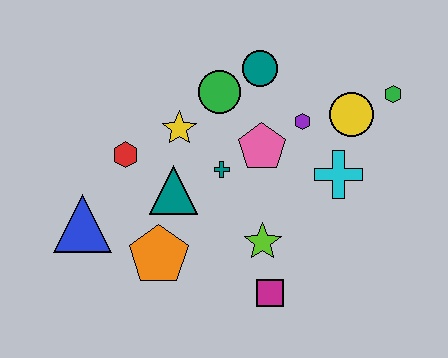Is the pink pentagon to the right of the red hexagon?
Yes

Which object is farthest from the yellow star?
The green hexagon is farthest from the yellow star.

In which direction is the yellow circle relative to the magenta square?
The yellow circle is above the magenta square.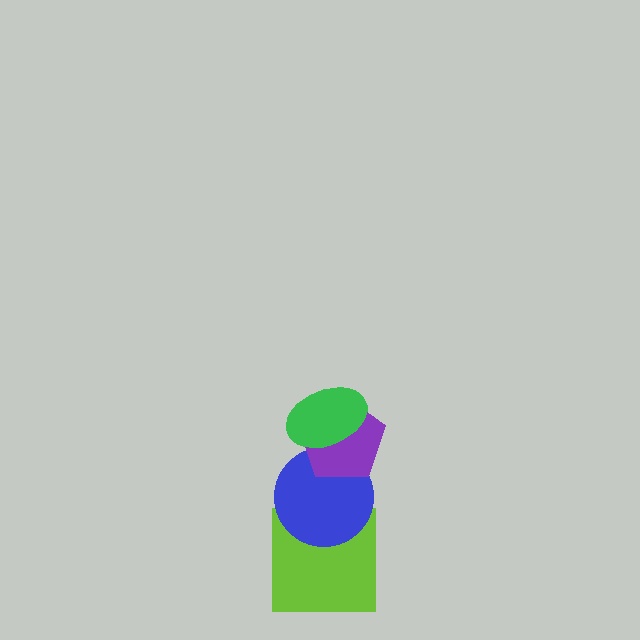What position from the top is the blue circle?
The blue circle is 3rd from the top.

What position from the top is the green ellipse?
The green ellipse is 1st from the top.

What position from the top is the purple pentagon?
The purple pentagon is 2nd from the top.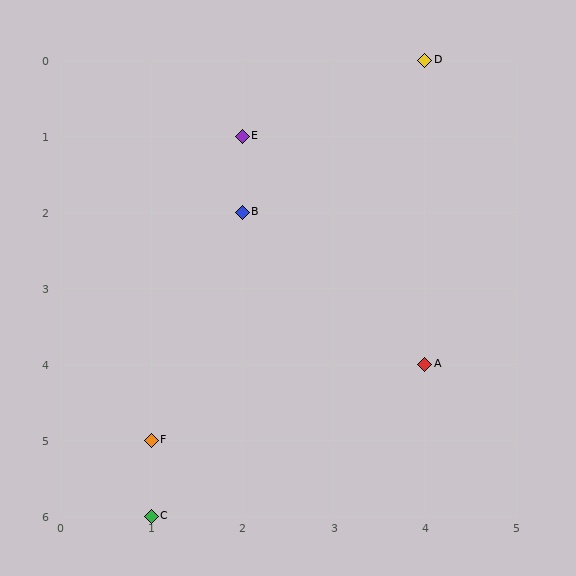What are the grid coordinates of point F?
Point F is at grid coordinates (1, 5).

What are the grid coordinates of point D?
Point D is at grid coordinates (4, 0).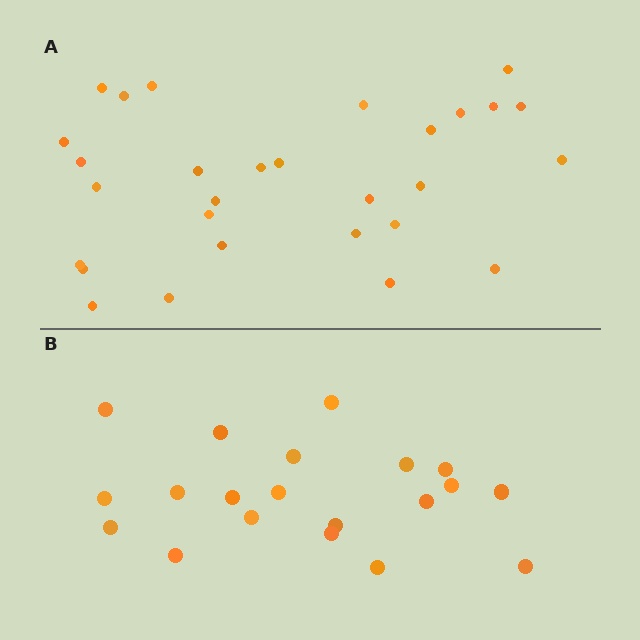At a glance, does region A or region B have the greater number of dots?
Region A (the top region) has more dots.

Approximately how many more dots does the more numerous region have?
Region A has roughly 8 or so more dots than region B.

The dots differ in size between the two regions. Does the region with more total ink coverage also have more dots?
No. Region B has more total ink coverage because its dots are larger, but region A actually contains more individual dots. Total area can be misleading — the number of items is what matters here.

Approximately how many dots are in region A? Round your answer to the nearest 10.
About 30 dots. (The exact count is 29, which rounds to 30.)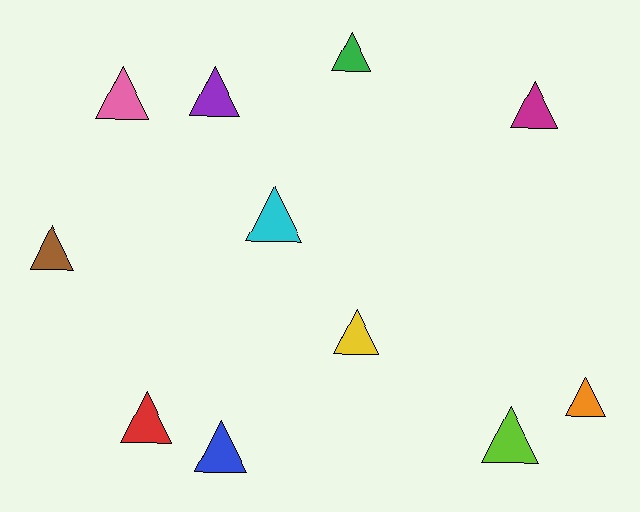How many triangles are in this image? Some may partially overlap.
There are 11 triangles.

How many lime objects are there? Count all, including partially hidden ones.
There is 1 lime object.